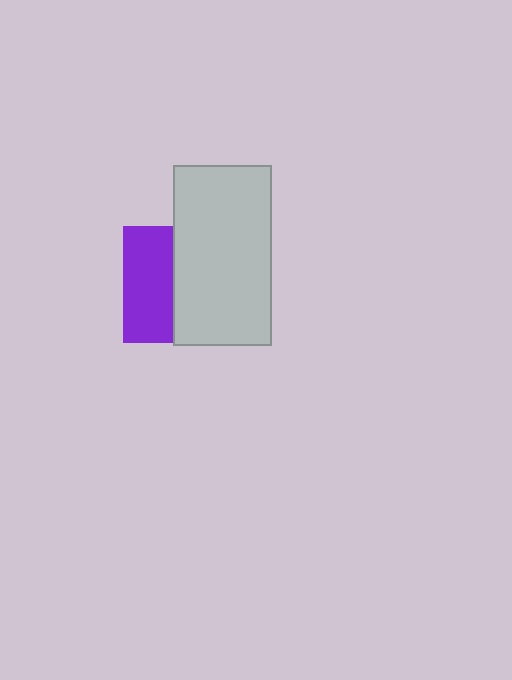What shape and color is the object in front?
The object in front is a light gray rectangle.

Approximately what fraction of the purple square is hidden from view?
Roughly 57% of the purple square is hidden behind the light gray rectangle.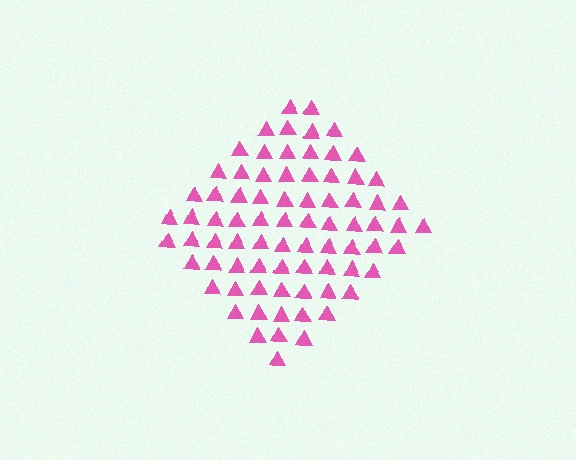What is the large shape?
The large shape is a diamond.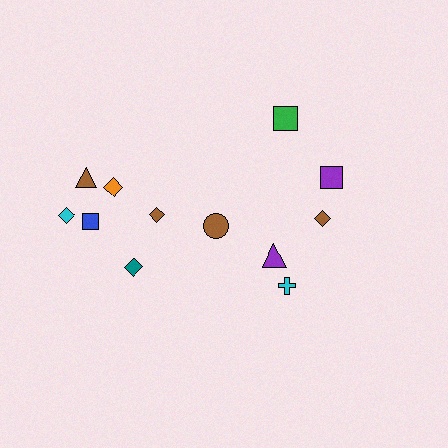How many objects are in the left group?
There are 7 objects.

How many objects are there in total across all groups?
There are 12 objects.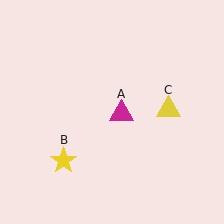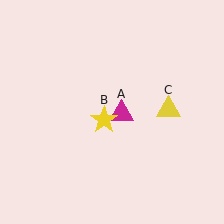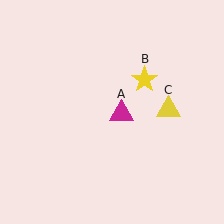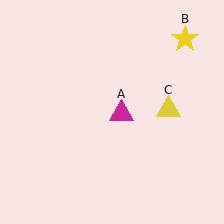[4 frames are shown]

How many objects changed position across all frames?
1 object changed position: yellow star (object B).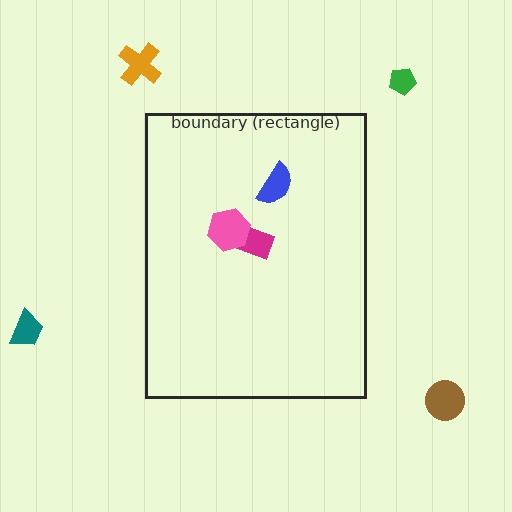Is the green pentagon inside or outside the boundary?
Outside.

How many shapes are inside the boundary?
3 inside, 4 outside.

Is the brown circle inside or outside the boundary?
Outside.